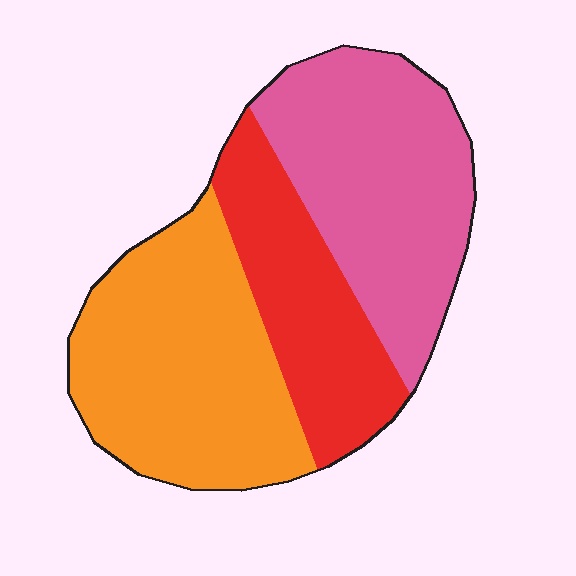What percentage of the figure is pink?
Pink covers around 35% of the figure.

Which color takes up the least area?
Red, at roughly 25%.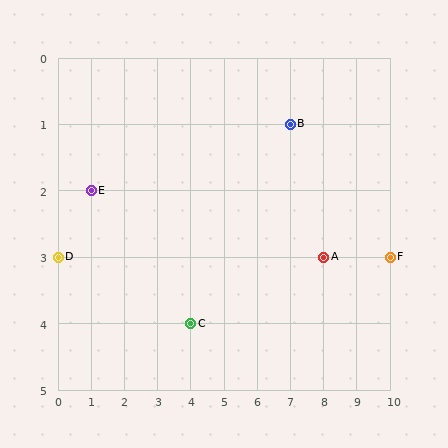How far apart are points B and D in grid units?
Points B and D are 7 columns and 2 rows apart (about 7.3 grid units diagonally).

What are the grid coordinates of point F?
Point F is at grid coordinates (10, 3).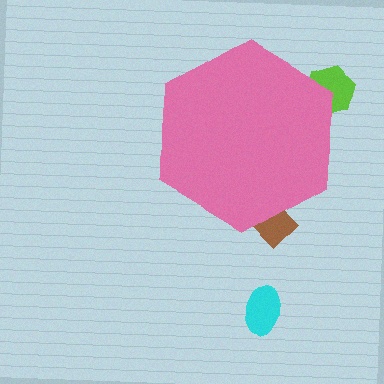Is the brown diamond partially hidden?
Yes, the brown diamond is partially hidden behind the pink hexagon.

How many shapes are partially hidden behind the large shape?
2 shapes are partially hidden.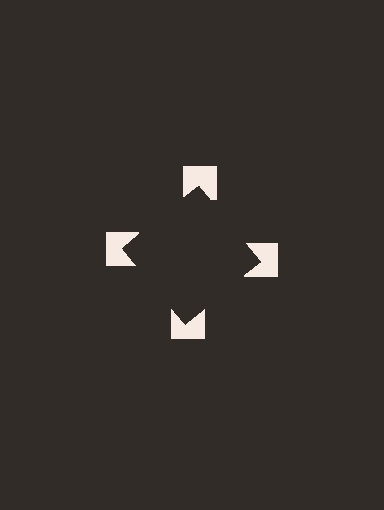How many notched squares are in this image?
There are 4 — one at each vertex of the illusory square.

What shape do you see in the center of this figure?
An illusory square — its edges are inferred from the aligned wedge cuts in the notched squares, not physically drawn.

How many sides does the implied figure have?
4 sides.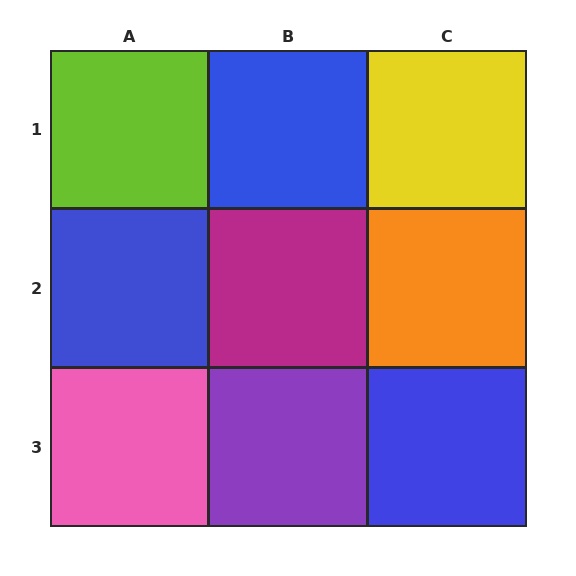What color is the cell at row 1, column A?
Lime.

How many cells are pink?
1 cell is pink.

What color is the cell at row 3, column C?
Blue.